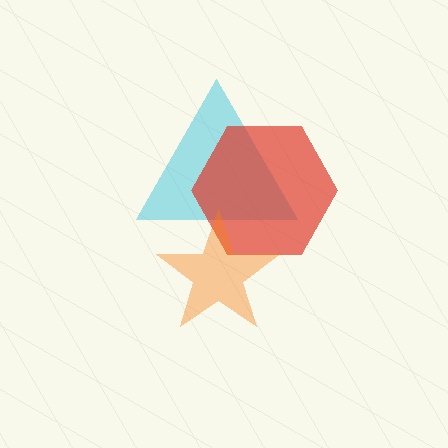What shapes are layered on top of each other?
The layered shapes are: a cyan triangle, a red hexagon, an orange star.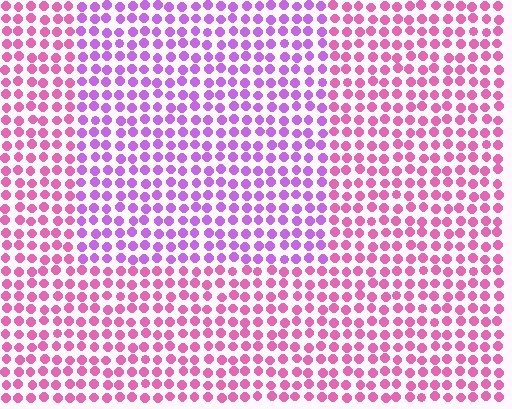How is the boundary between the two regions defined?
The boundary is defined purely by a slight shift in hue (about 37 degrees). Spacing, size, and orientation are identical on both sides.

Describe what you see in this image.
The image is filled with small pink elements in a uniform arrangement. A rectangle-shaped region is visible where the elements are tinted to a slightly different hue, forming a subtle color boundary.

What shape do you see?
I see a rectangle.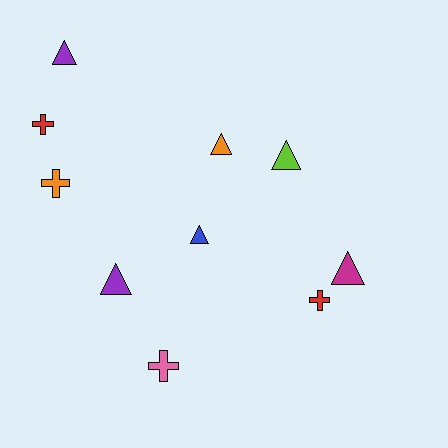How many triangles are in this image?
There are 6 triangles.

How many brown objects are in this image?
There are no brown objects.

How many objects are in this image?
There are 10 objects.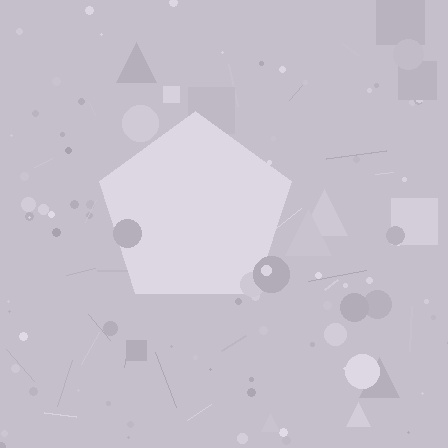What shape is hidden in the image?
A pentagon is hidden in the image.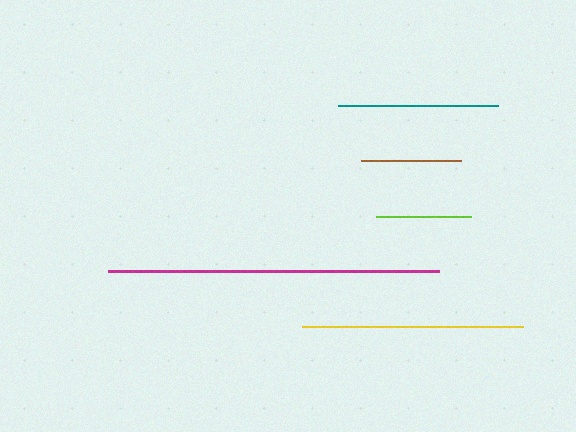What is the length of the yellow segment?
The yellow segment is approximately 221 pixels long.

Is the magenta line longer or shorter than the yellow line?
The magenta line is longer than the yellow line.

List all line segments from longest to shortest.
From longest to shortest: magenta, yellow, teal, brown, lime.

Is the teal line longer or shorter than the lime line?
The teal line is longer than the lime line.